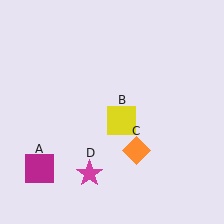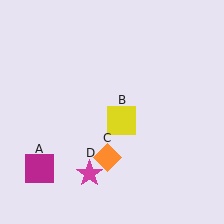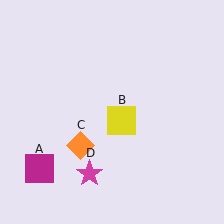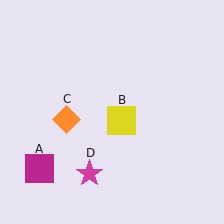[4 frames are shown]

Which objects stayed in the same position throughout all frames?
Magenta square (object A) and yellow square (object B) and magenta star (object D) remained stationary.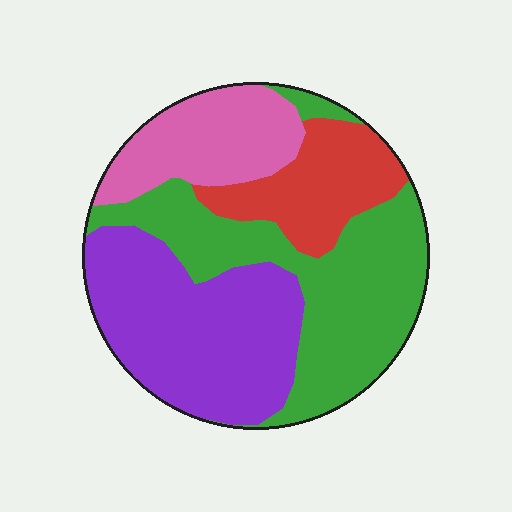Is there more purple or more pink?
Purple.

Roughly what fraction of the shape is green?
Green takes up about three eighths (3/8) of the shape.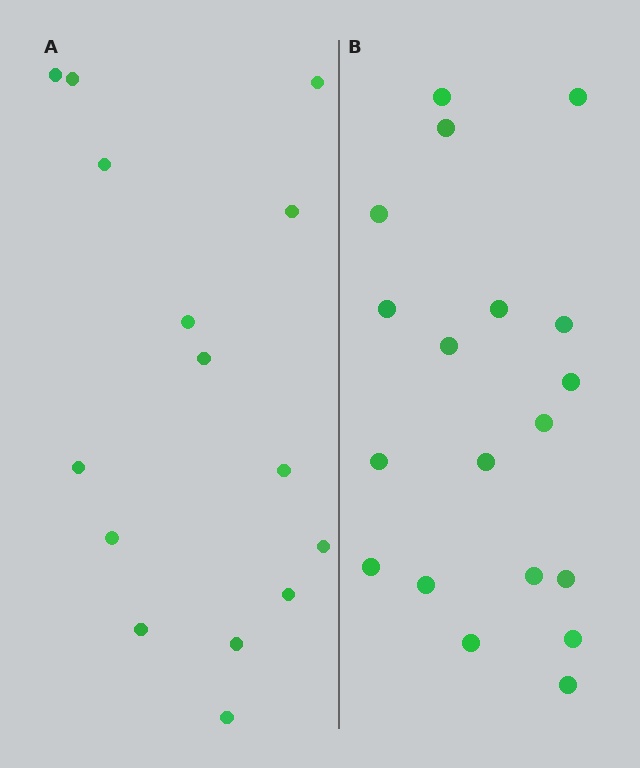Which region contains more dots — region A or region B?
Region B (the right region) has more dots.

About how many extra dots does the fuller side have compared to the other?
Region B has about 4 more dots than region A.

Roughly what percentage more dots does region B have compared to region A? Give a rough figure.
About 25% more.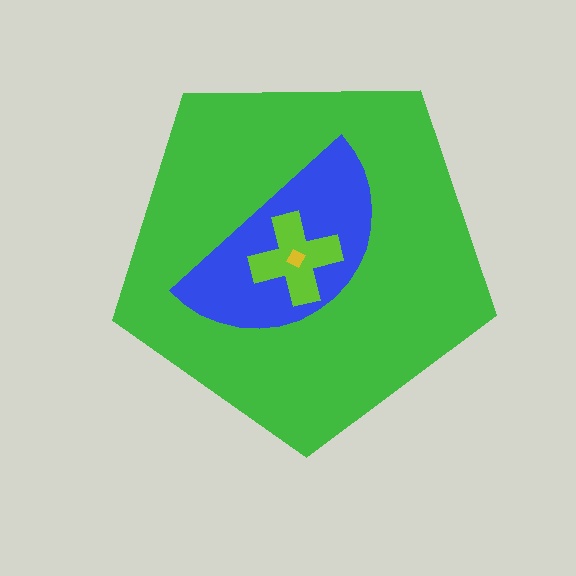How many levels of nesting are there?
4.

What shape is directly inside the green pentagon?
The blue semicircle.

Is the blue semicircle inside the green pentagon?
Yes.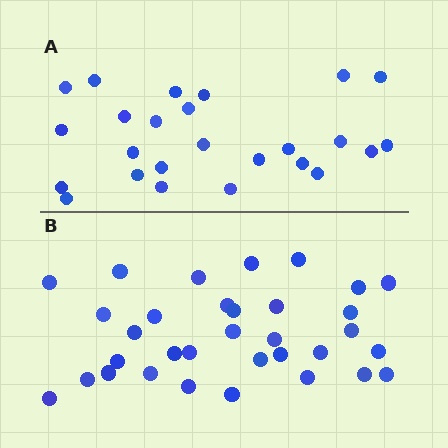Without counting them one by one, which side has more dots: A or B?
Region B (the bottom region) has more dots.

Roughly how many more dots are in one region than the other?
Region B has roughly 8 or so more dots than region A.